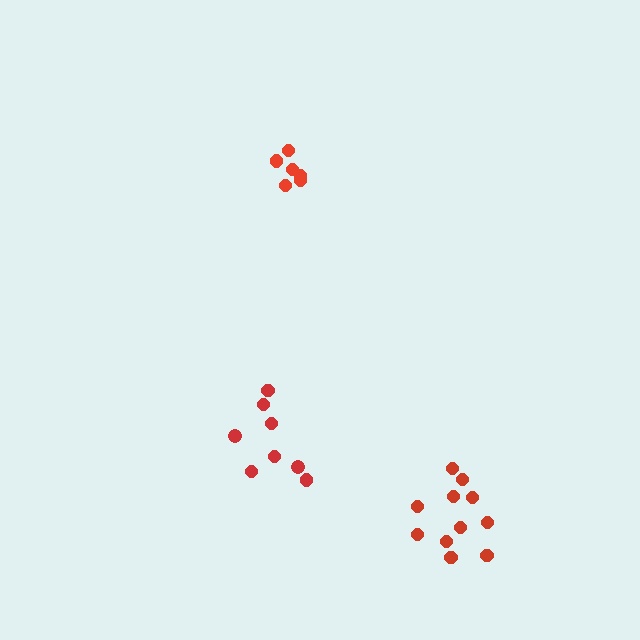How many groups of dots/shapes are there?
There are 3 groups.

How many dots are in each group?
Group 1: 6 dots, Group 2: 11 dots, Group 3: 8 dots (25 total).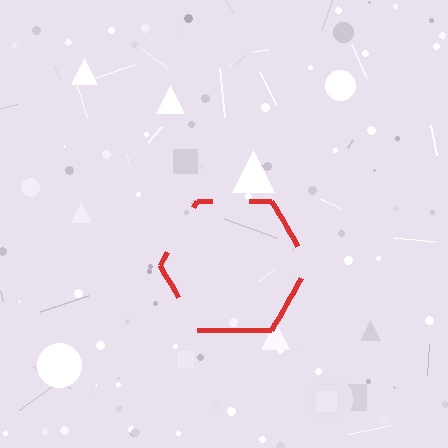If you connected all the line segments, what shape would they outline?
They would outline a hexagon.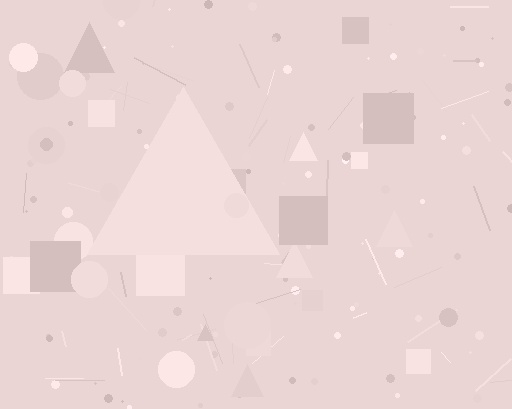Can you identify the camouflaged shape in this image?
The camouflaged shape is a triangle.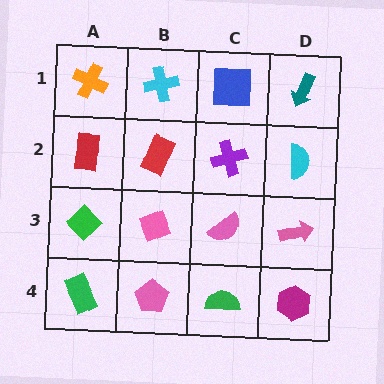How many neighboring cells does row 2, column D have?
3.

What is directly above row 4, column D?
A pink arrow.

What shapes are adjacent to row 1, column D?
A cyan semicircle (row 2, column D), a blue square (row 1, column C).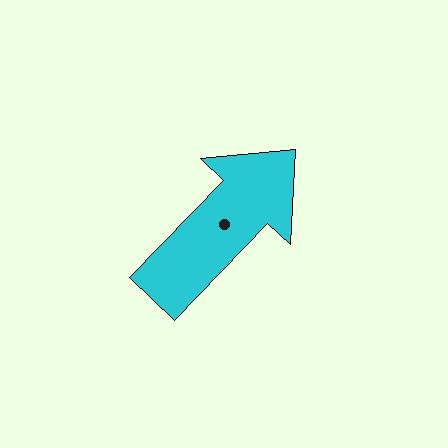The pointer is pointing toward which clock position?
Roughly 1 o'clock.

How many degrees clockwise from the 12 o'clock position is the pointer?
Approximately 44 degrees.